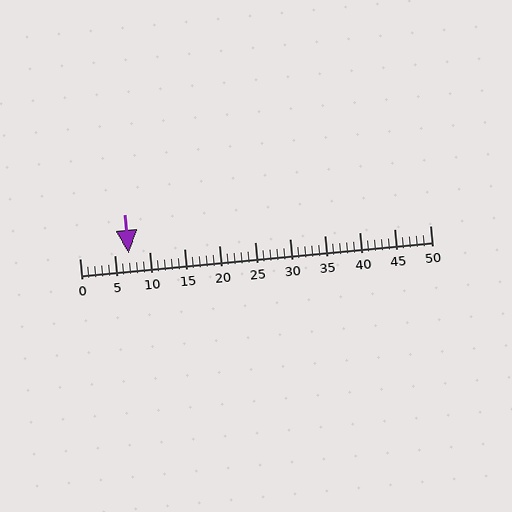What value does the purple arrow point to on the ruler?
The purple arrow points to approximately 7.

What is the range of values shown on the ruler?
The ruler shows values from 0 to 50.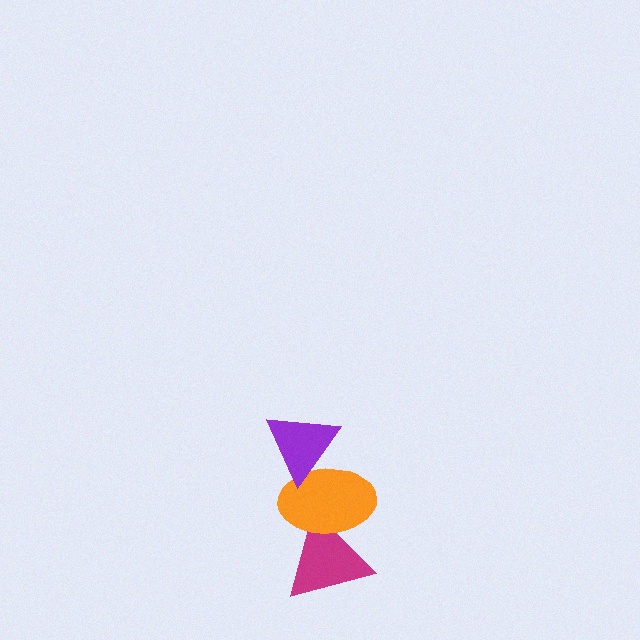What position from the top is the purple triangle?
The purple triangle is 1st from the top.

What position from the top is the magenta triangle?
The magenta triangle is 3rd from the top.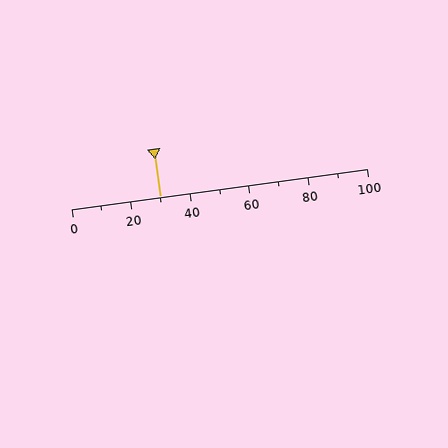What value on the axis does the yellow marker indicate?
The marker indicates approximately 30.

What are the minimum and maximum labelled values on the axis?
The axis runs from 0 to 100.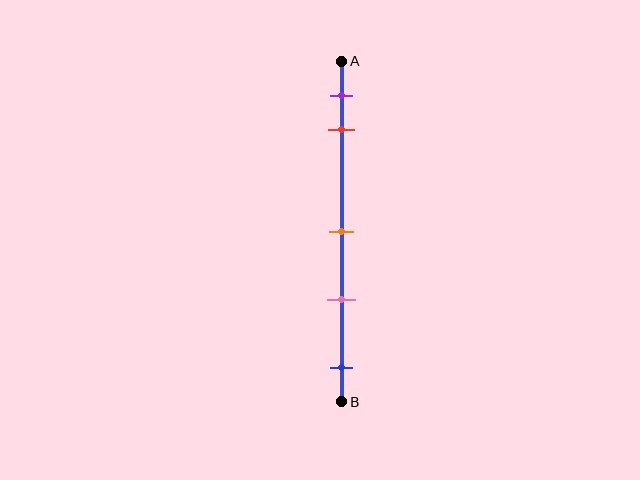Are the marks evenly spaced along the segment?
No, the marks are not evenly spaced.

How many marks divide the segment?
There are 5 marks dividing the segment.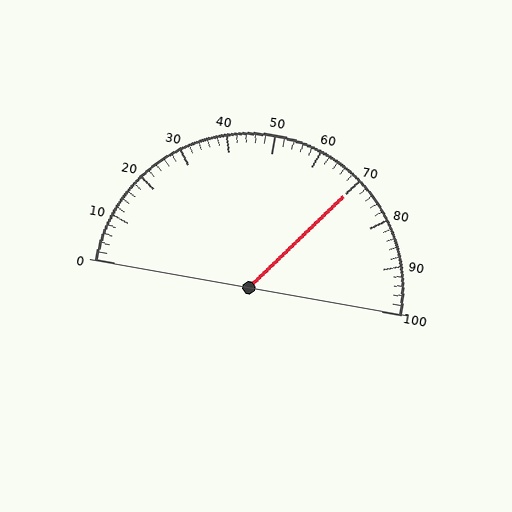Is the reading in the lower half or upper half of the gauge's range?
The reading is in the upper half of the range (0 to 100).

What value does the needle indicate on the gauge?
The needle indicates approximately 70.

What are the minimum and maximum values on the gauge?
The gauge ranges from 0 to 100.